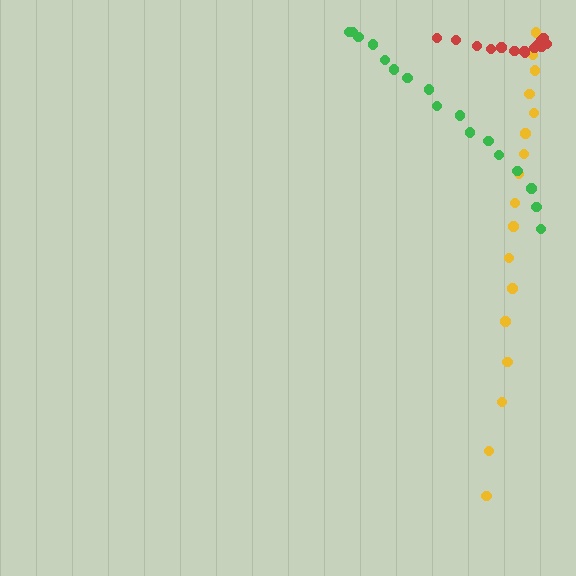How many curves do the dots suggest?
There are 3 distinct paths.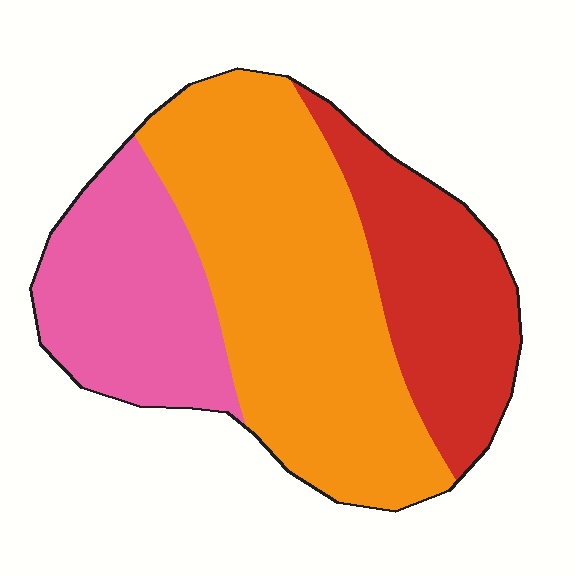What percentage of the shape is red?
Red takes up about one quarter (1/4) of the shape.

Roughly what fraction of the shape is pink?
Pink covers about 25% of the shape.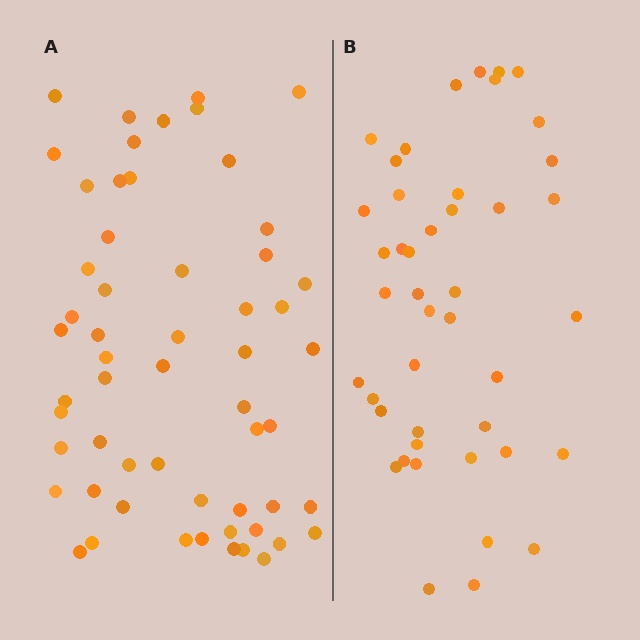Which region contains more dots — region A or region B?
Region A (the left region) has more dots.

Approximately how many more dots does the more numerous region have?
Region A has approximately 15 more dots than region B.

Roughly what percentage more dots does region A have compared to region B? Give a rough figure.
About 30% more.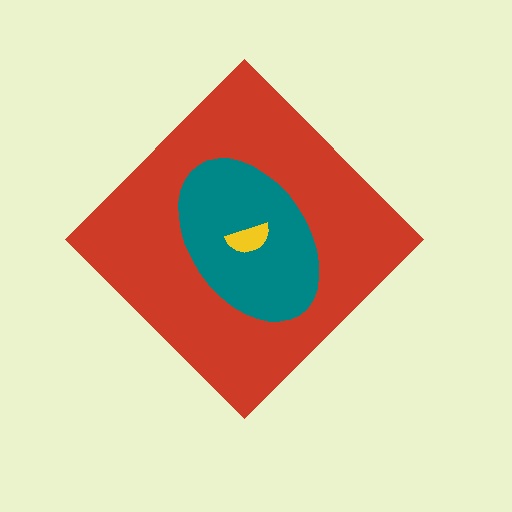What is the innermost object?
The yellow semicircle.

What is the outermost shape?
The red diamond.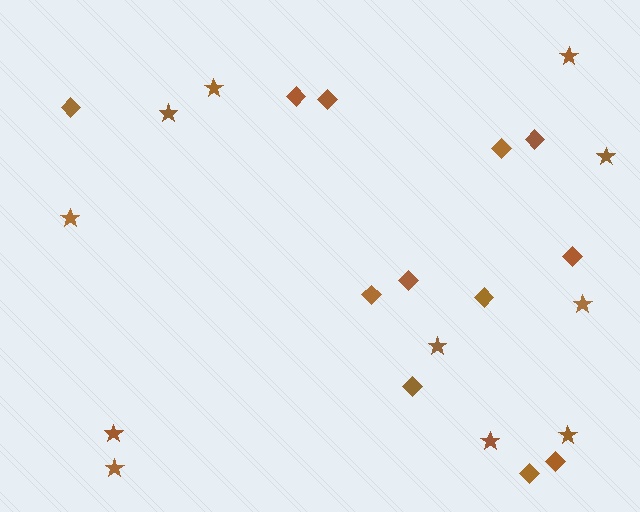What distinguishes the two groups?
There are 2 groups: one group of stars (11) and one group of diamonds (12).